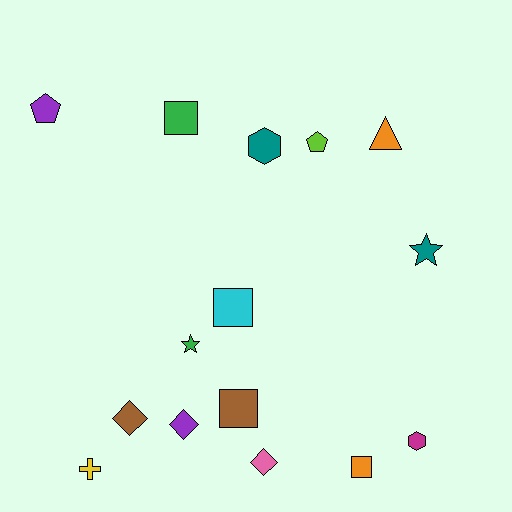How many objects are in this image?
There are 15 objects.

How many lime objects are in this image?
There is 1 lime object.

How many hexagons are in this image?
There are 2 hexagons.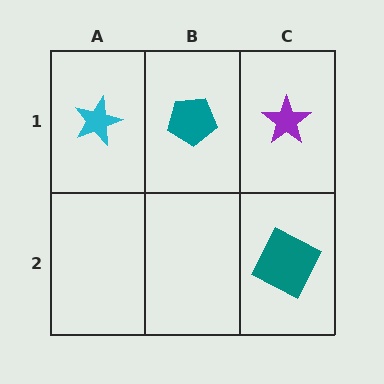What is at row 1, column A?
A cyan star.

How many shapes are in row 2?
1 shape.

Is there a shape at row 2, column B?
No, that cell is empty.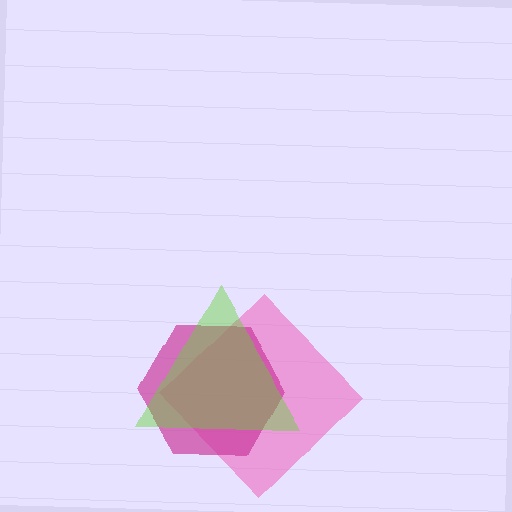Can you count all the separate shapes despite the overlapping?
Yes, there are 3 separate shapes.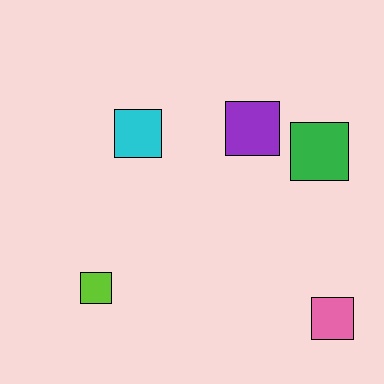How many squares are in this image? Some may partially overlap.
There are 5 squares.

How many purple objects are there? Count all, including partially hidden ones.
There is 1 purple object.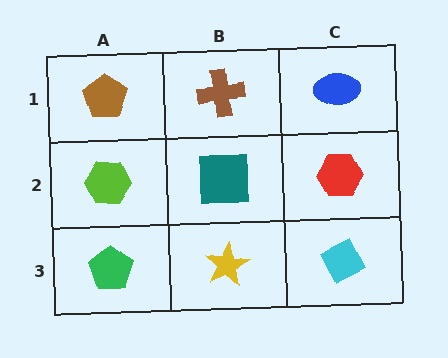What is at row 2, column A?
A lime hexagon.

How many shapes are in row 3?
3 shapes.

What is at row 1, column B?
A brown cross.